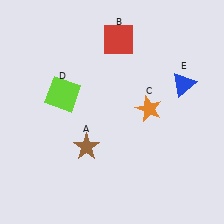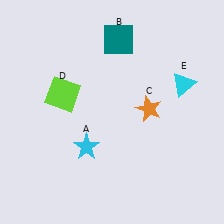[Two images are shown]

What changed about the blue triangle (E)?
In Image 1, E is blue. In Image 2, it changed to cyan.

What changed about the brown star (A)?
In Image 1, A is brown. In Image 2, it changed to cyan.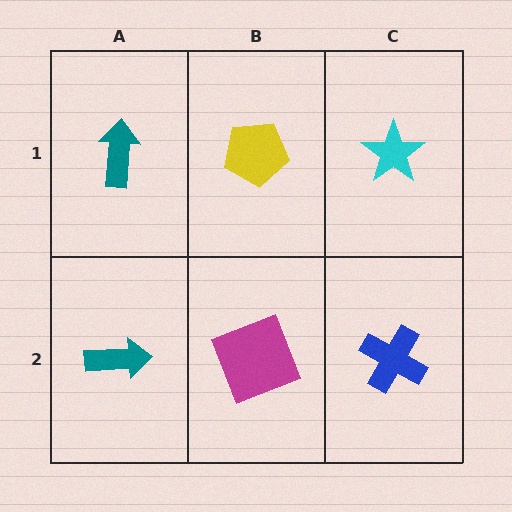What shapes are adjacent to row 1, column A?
A teal arrow (row 2, column A), a yellow pentagon (row 1, column B).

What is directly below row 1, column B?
A magenta square.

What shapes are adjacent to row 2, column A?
A teal arrow (row 1, column A), a magenta square (row 2, column B).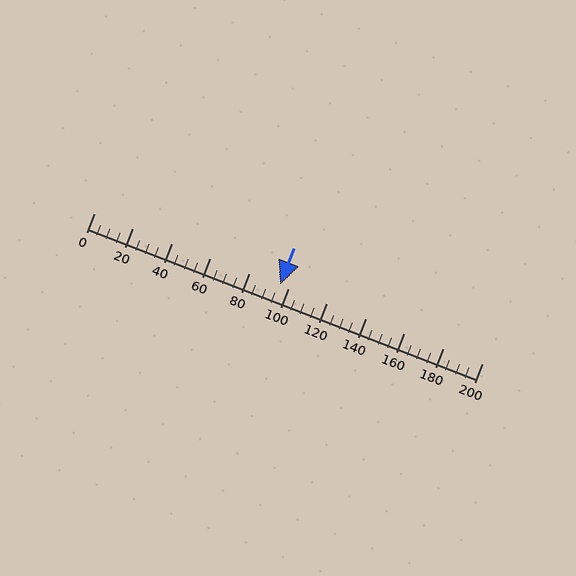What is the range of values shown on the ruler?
The ruler shows values from 0 to 200.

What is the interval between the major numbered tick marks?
The major tick marks are spaced 20 units apart.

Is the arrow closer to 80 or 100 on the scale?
The arrow is closer to 100.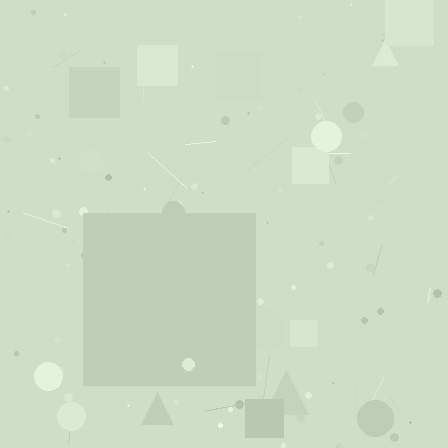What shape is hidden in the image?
A square is hidden in the image.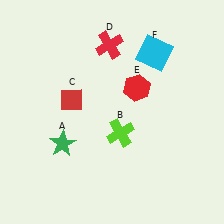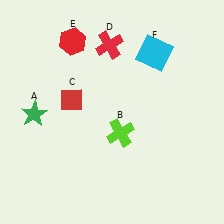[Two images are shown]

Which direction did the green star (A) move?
The green star (A) moved up.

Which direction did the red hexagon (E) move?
The red hexagon (E) moved left.